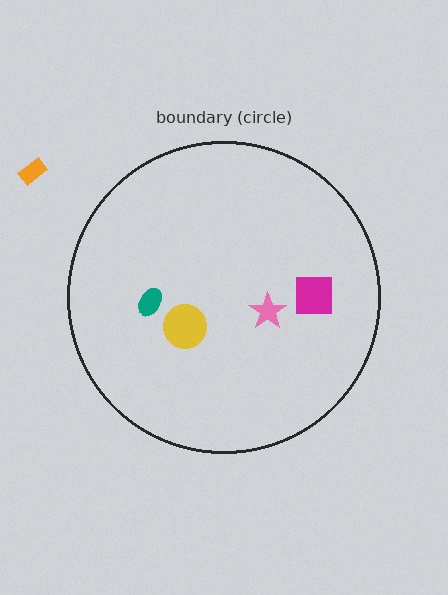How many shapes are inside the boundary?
4 inside, 1 outside.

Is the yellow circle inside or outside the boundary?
Inside.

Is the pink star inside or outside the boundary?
Inside.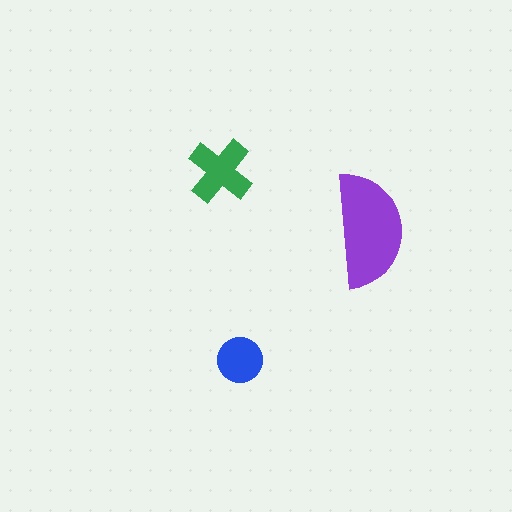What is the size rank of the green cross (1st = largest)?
2nd.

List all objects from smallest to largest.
The blue circle, the green cross, the purple semicircle.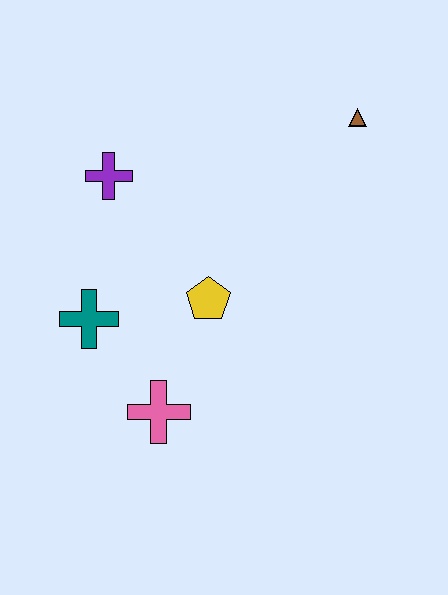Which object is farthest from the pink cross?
The brown triangle is farthest from the pink cross.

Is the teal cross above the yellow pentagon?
No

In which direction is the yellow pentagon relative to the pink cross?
The yellow pentagon is above the pink cross.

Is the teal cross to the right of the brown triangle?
No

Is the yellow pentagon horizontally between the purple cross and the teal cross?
No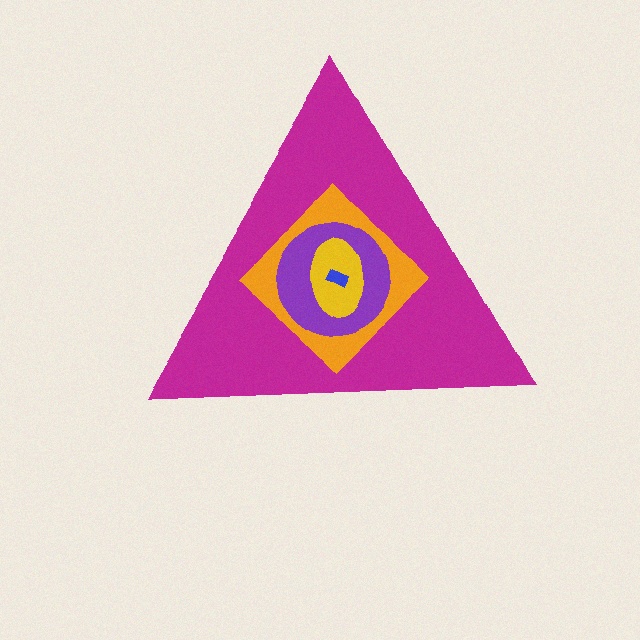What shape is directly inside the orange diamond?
The purple circle.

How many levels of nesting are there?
5.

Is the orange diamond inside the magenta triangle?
Yes.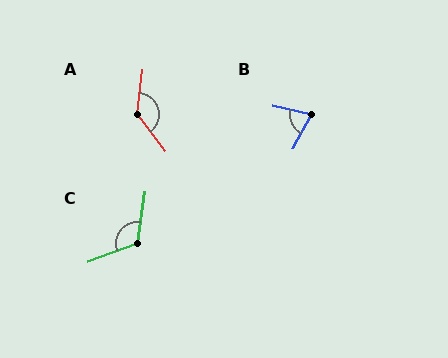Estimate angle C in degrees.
Approximately 118 degrees.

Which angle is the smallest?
B, at approximately 75 degrees.